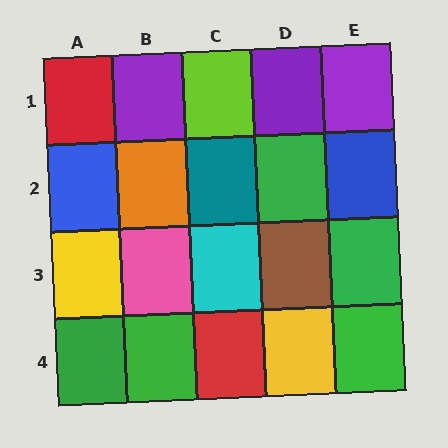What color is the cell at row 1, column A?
Red.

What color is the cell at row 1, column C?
Lime.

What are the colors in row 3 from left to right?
Yellow, pink, cyan, brown, green.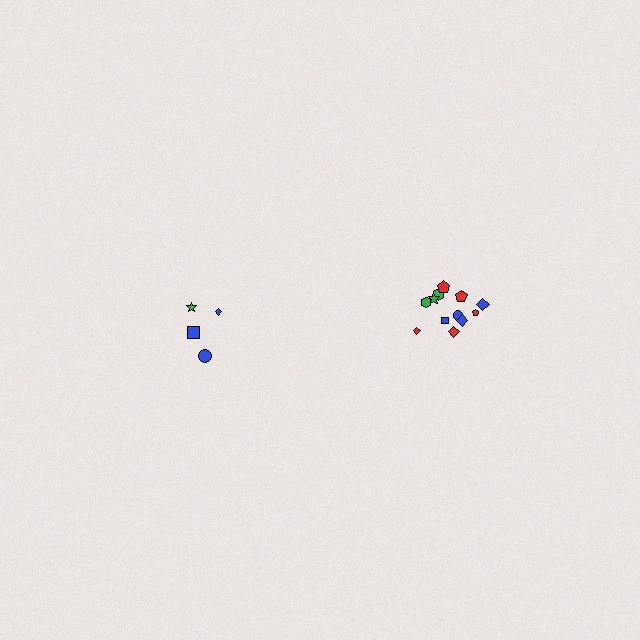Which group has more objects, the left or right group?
The right group.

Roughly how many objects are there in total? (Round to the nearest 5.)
Roughly 15 objects in total.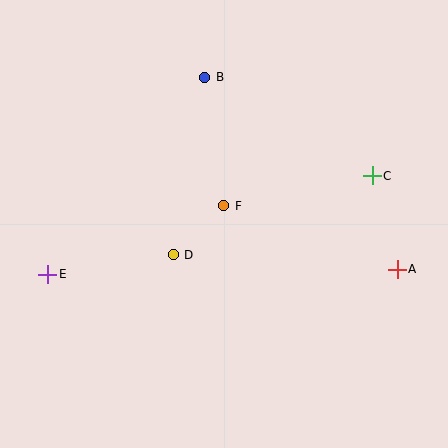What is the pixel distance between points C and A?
The distance between C and A is 97 pixels.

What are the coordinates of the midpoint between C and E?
The midpoint between C and E is at (210, 225).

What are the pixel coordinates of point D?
Point D is at (173, 255).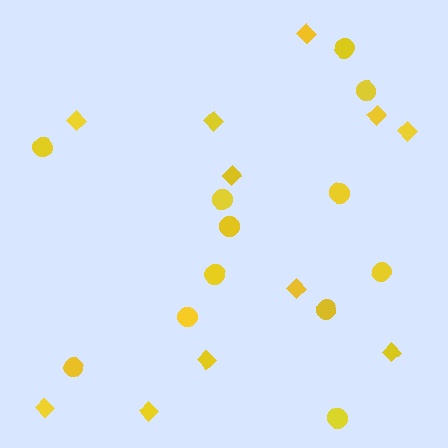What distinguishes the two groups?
There are 2 groups: one group of circles (12) and one group of diamonds (11).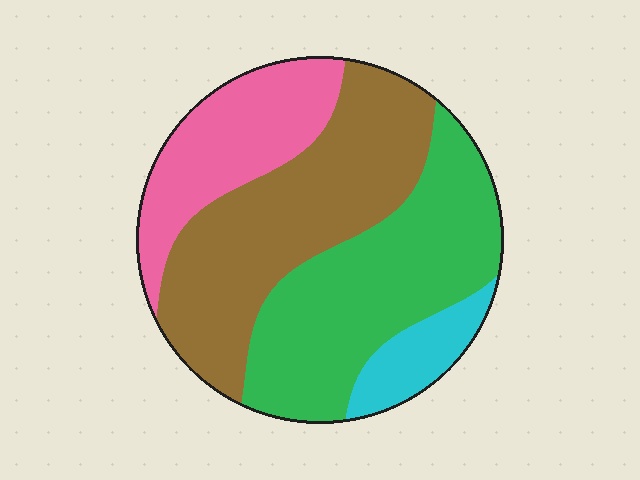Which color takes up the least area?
Cyan, at roughly 10%.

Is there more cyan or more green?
Green.